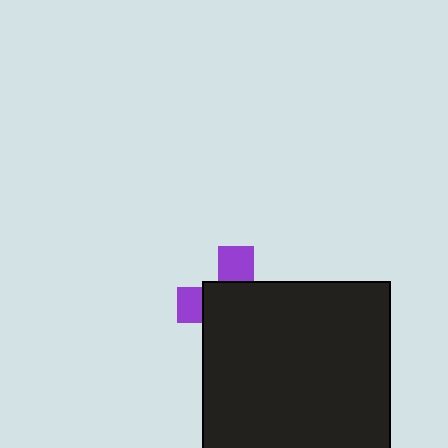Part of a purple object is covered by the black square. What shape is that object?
It is a cross.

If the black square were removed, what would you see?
You would see the complete purple cross.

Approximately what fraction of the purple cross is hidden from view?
Roughly 70% of the purple cross is hidden behind the black square.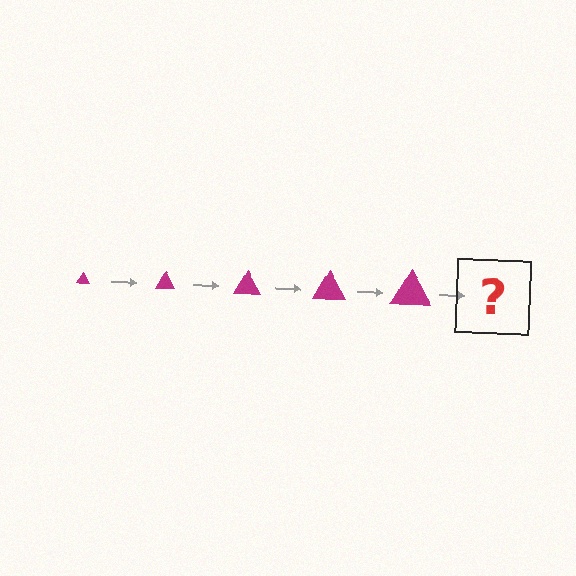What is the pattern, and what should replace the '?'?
The pattern is that the triangle gets progressively larger each step. The '?' should be a magenta triangle, larger than the previous one.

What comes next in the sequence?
The next element should be a magenta triangle, larger than the previous one.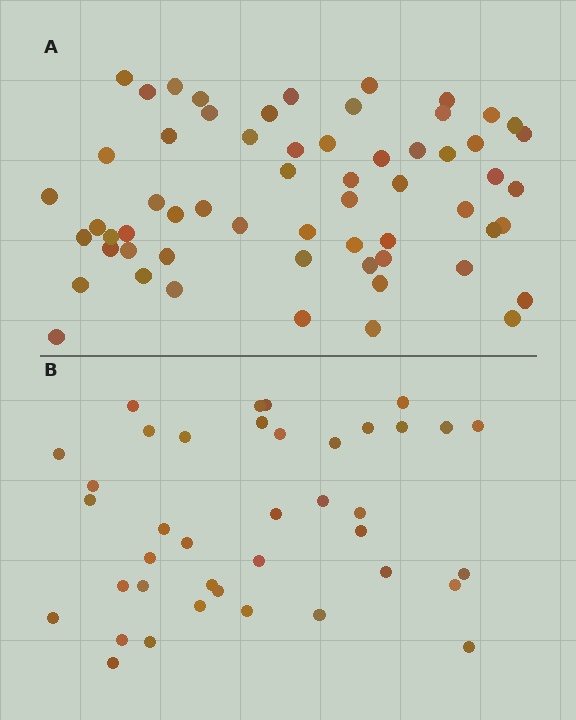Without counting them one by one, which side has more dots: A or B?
Region A (the top region) has more dots.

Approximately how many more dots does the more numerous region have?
Region A has approximately 20 more dots than region B.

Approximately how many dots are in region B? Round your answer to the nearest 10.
About 40 dots. (The exact count is 39, which rounds to 40.)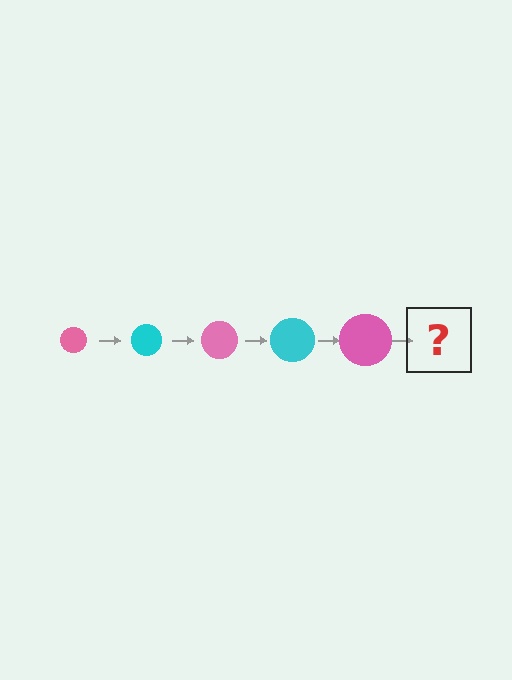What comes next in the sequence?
The next element should be a cyan circle, larger than the previous one.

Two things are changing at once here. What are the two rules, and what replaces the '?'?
The two rules are that the circle grows larger each step and the color cycles through pink and cyan. The '?' should be a cyan circle, larger than the previous one.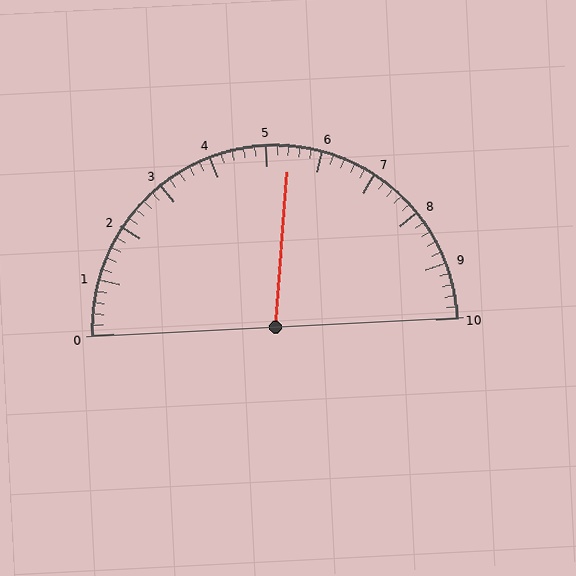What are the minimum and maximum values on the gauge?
The gauge ranges from 0 to 10.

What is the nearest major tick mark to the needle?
The nearest major tick mark is 5.